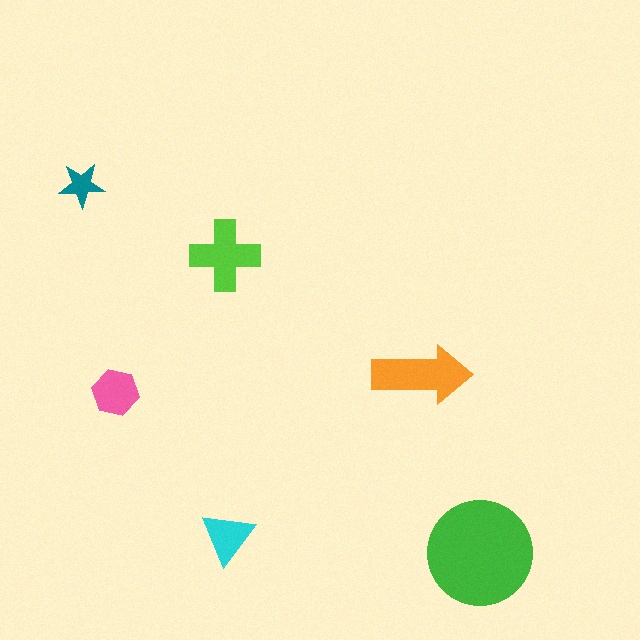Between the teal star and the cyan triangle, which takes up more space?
The cyan triangle.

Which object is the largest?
The green circle.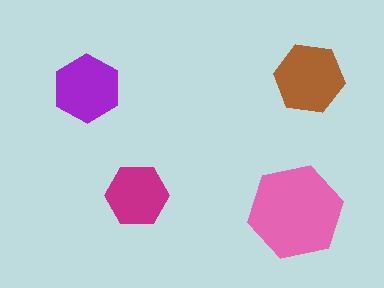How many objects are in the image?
There are 4 objects in the image.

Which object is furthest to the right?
The brown hexagon is rightmost.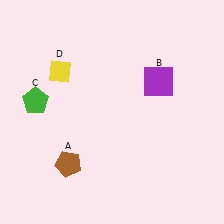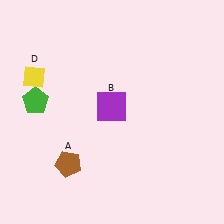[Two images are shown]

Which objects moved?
The objects that moved are: the purple square (B), the yellow diamond (D).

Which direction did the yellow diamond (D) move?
The yellow diamond (D) moved left.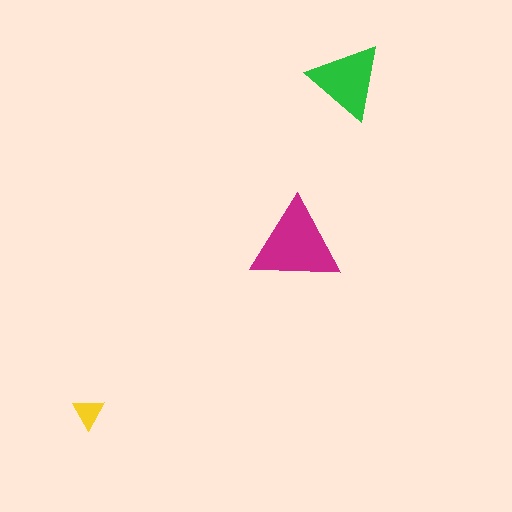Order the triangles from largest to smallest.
the magenta one, the green one, the yellow one.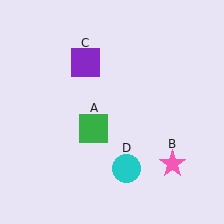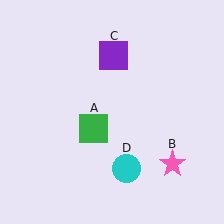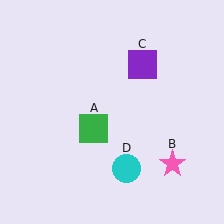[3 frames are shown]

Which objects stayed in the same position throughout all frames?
Green square (object A) and pink star (object B) and cyan circle (object D) remained stationary.